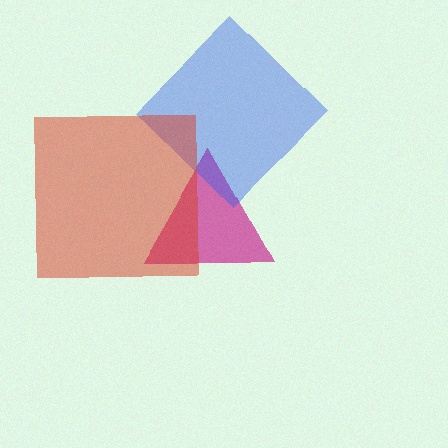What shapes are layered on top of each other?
The layered shapes are: a magenta triangle, a blue diamond, a red square.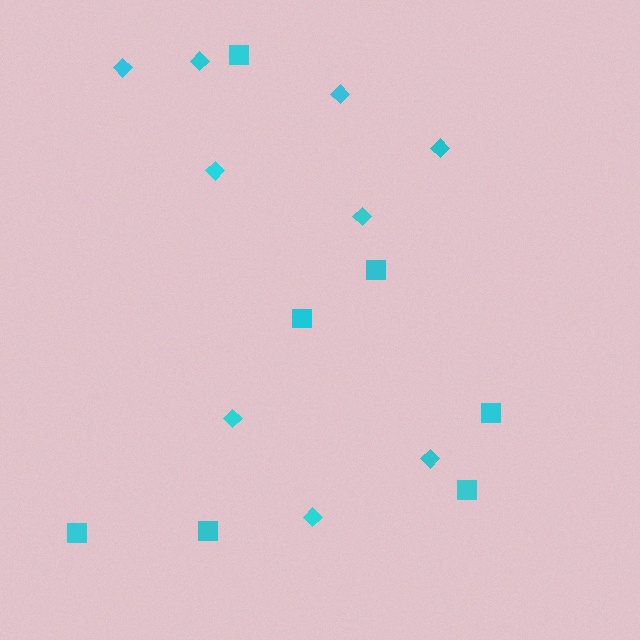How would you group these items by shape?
There are 2 groups: one group of squares (7) and one group of diamonds (9).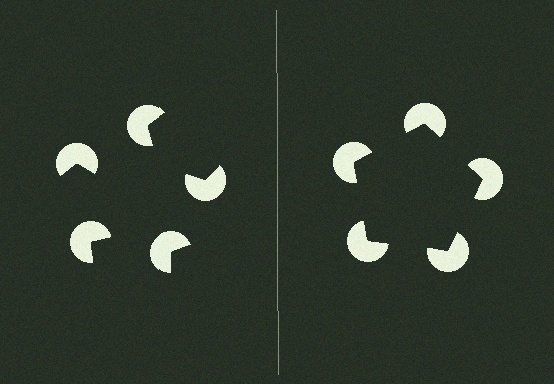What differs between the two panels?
The pac-man discs are positioned identically on both sides; only the wedge orientations differ. On the right they align to a pentagon; on the left they are misaligned.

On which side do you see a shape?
An illusory pentagon appears on the right side. On the left side the wedge cuts are rotated, so no coherent shape forms.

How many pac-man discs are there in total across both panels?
10 — 5 on each side.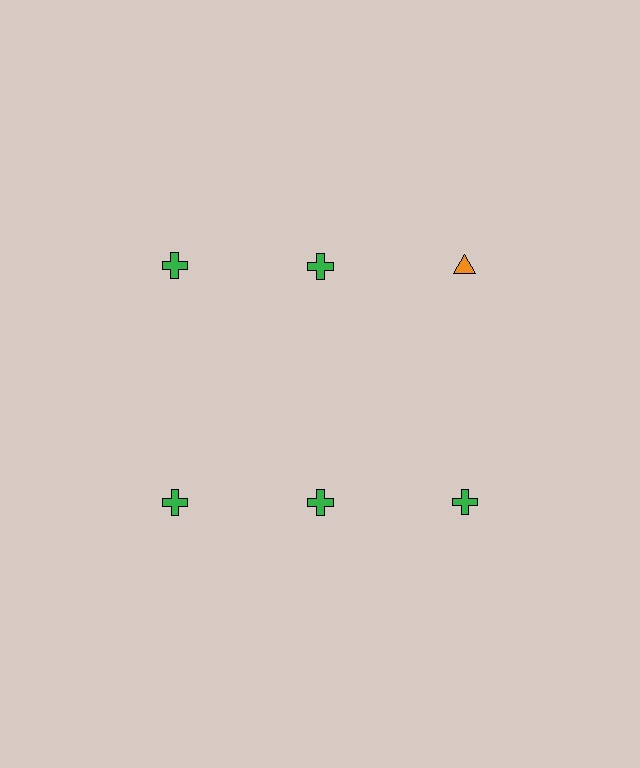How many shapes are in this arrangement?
There are 6 shapes arranged in a grid pattern.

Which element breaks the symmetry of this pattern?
The orange triangle in the top row, center column breaks the symmetry. All other shapes are green crosses.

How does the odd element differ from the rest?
It differs in both color (orange instead of green) and shape (triangle instead of cross).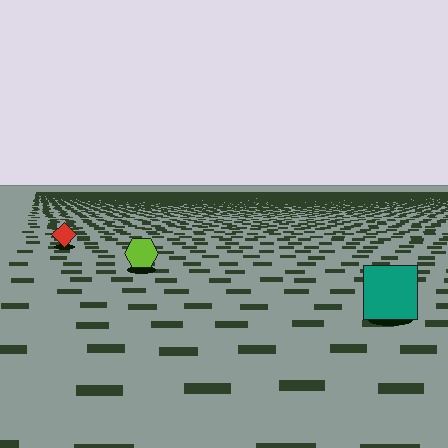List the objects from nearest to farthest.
From nearest to farthest: the teal square, the lime hexagon, the red diamond.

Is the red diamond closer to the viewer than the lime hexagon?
No. The lime hexagon is closer — you can tell from the texture gradient: the ground texture is coarser near it.